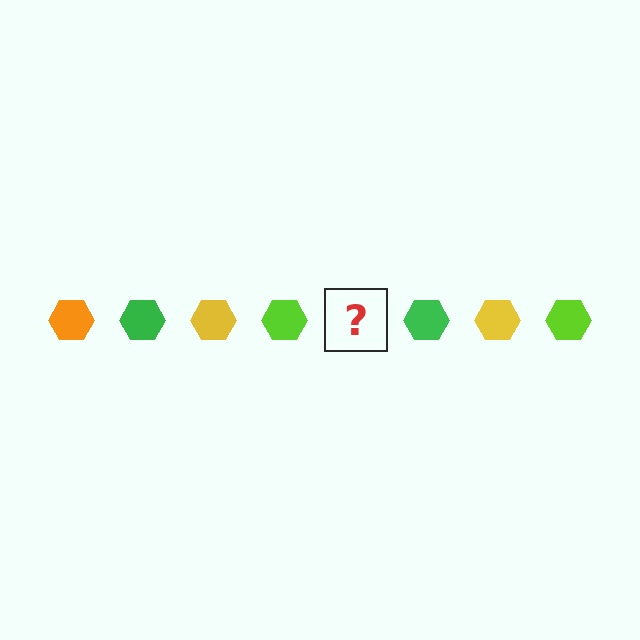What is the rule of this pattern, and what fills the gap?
The rule is that the pattern cycles through orange, green, yellow, lime hexagons. The gap should be filled with an orange hexagon.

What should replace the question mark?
The question mark should be replaced with an orange hexagon.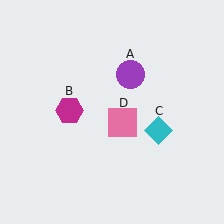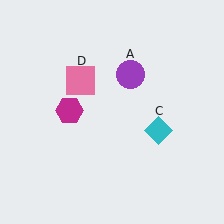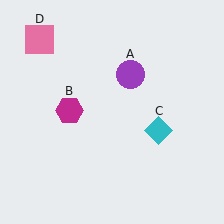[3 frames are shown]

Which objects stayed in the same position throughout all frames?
Purple circle (object A) and magenta hexagon (object B) and cyan diamond (object C) remained stationary.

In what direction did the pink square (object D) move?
The pink square (object D) moved up and to the left.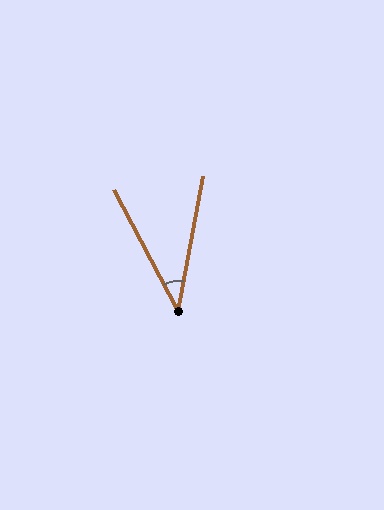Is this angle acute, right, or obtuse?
It is acute.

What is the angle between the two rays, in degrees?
Approximately 38 degrees.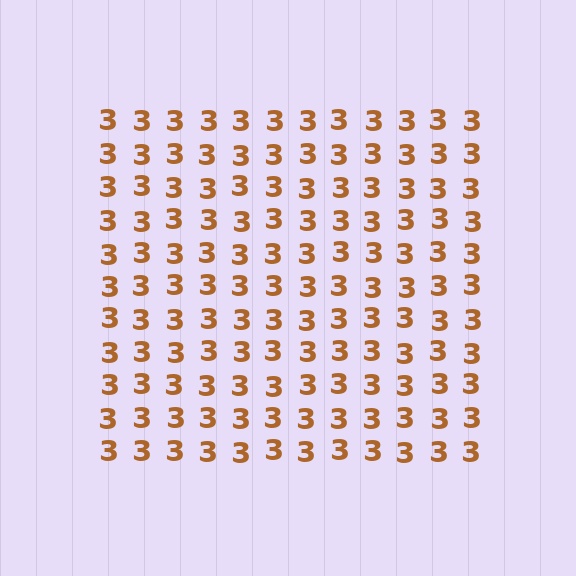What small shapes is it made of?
It is made of small digit 3's.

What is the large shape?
The large shape is a square.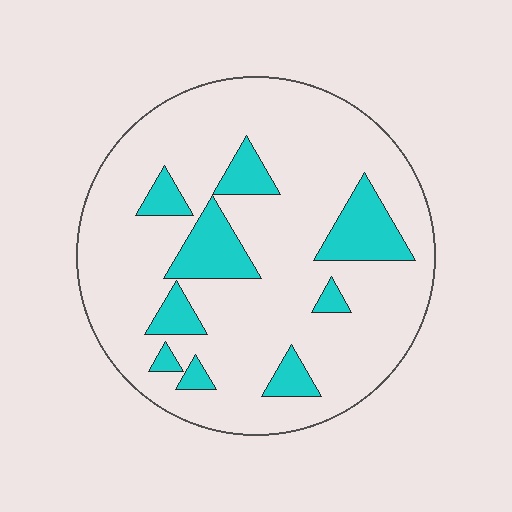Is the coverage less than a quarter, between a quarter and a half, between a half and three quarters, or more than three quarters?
Less than a quarter.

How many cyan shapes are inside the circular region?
9.